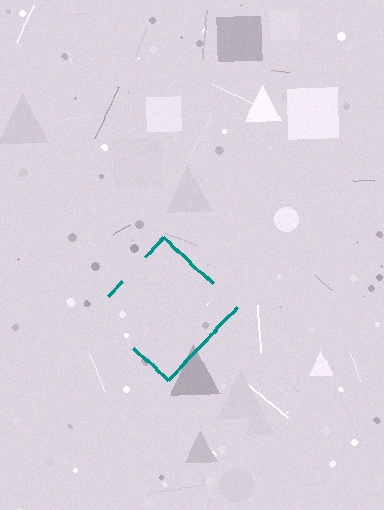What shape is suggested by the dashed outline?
The dashed outline suggests a diamond.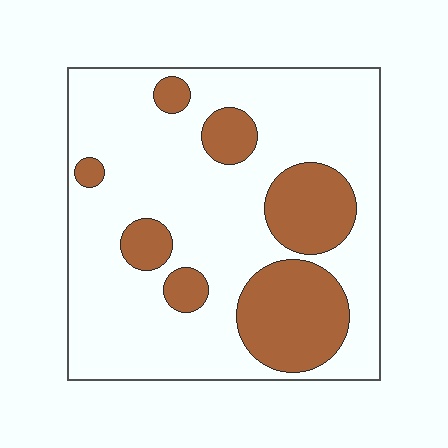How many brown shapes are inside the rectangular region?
7.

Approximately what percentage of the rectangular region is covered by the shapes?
Approximately 25%.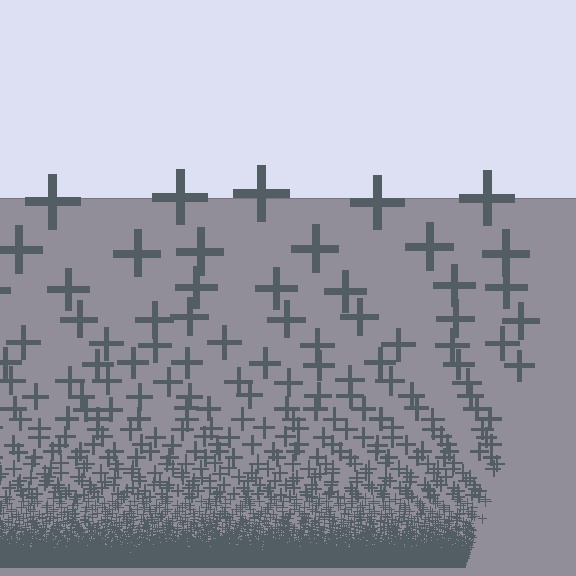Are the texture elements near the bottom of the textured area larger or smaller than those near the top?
Smaller. The gradient is inverted — elements near the bottom are smaller and denser.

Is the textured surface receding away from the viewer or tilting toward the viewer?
The surface appears to tilt toward the viewer. Texture elements get larger and sparser toward the top.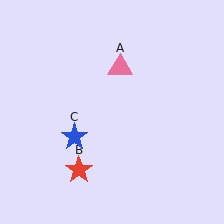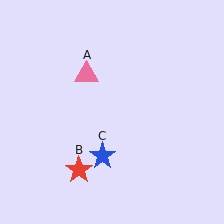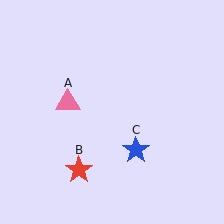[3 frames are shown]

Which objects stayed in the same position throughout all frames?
Red star (object B) remained stationary.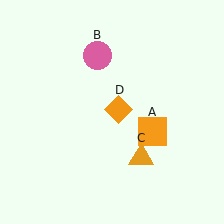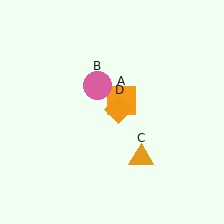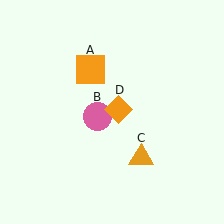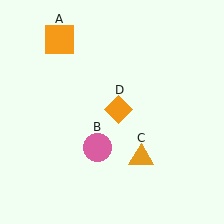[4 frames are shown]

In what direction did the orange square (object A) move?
The orange square (object A) moved up and to the left.